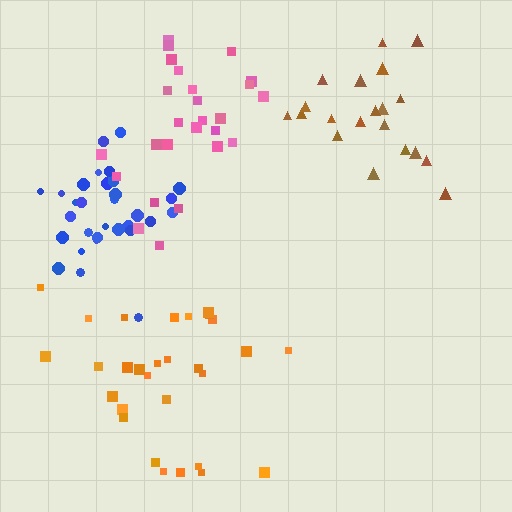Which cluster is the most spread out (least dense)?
Orange.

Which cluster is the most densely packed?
Blue.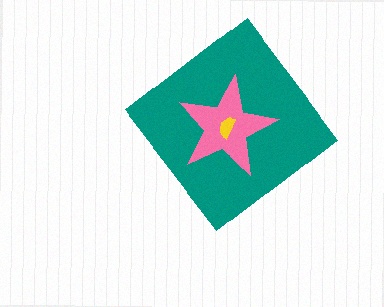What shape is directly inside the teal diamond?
The pink star.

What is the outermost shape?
The teal diamond.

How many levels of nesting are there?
3.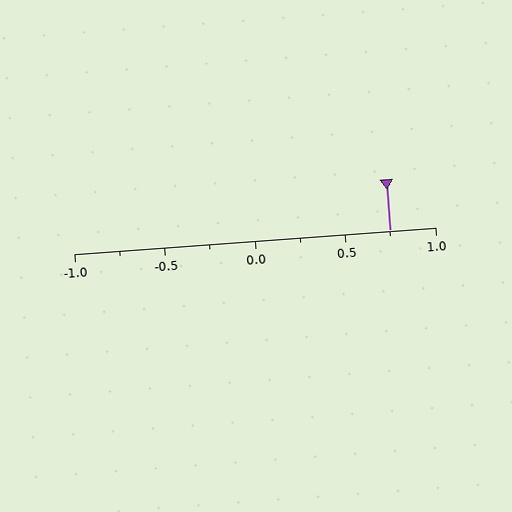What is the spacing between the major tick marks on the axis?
The major ticks are spaced 0.5 apart.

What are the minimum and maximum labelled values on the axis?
The axis runs from -1.0 to 1.0.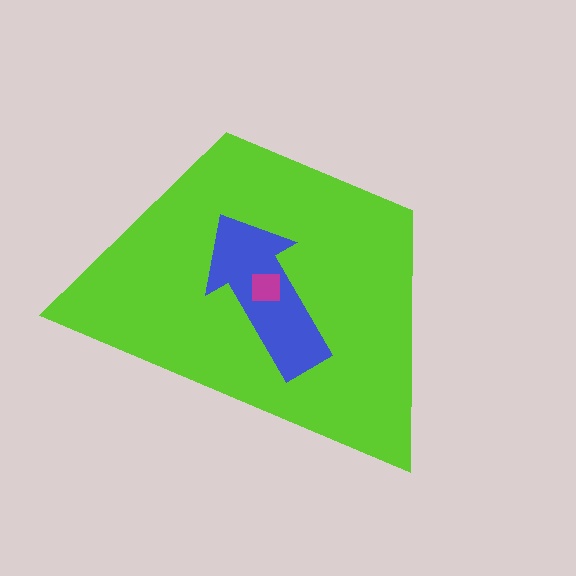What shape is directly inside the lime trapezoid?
The blue arrow.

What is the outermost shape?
The lime trapezoid.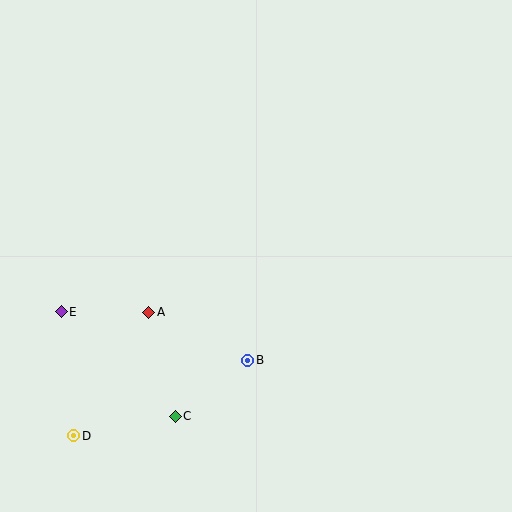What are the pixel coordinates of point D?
Point D is at (74, 436).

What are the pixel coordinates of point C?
Point C is at (175, 416).